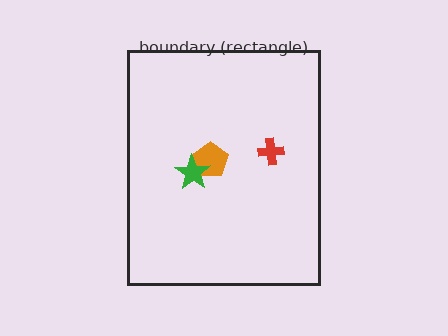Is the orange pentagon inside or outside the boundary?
Inside.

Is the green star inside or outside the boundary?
Inside.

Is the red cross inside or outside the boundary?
Inside.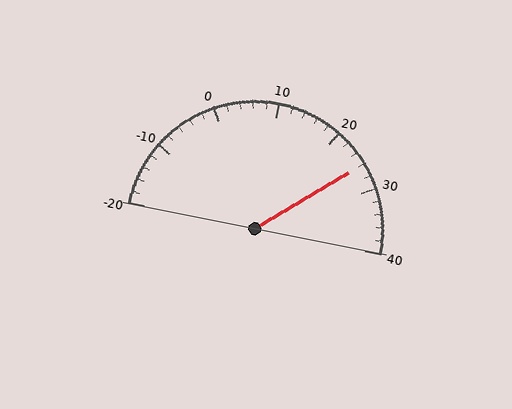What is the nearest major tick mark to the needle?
The nearest major tick mark is 30.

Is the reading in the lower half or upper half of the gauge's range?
The reading is in the upper half of the range (-20 to 40).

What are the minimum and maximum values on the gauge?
The gauge ranges from -20 to 40.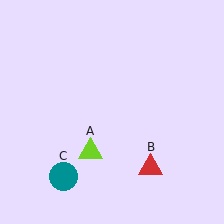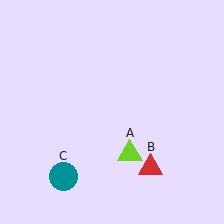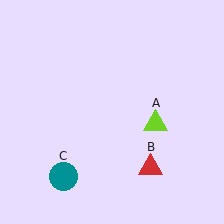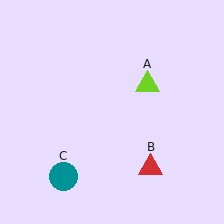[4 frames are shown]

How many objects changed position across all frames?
1 object changed position: lime triangle (object A).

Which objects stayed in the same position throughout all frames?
Red triangle (object B) and teal circle (object C) remained stationary.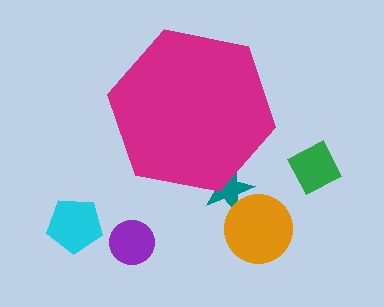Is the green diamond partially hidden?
No, the green diamond is fully visible.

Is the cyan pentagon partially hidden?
No, the cyan pentagon is fully visible.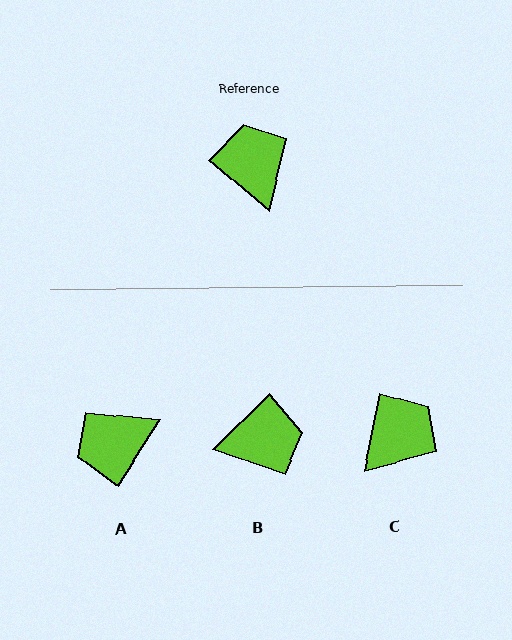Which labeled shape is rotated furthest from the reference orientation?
A, about 98 degrees away.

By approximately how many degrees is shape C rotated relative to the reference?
Approximately 62 degrees clockwise.